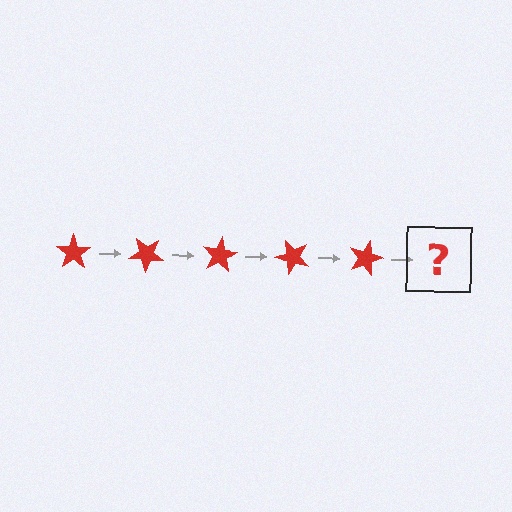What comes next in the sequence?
The next element should be a red star rotated 200 degrees.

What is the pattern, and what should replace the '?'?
The pattern is that the star rotates 40 degrees each step. The '?' should be a red star rotated 200 degrees.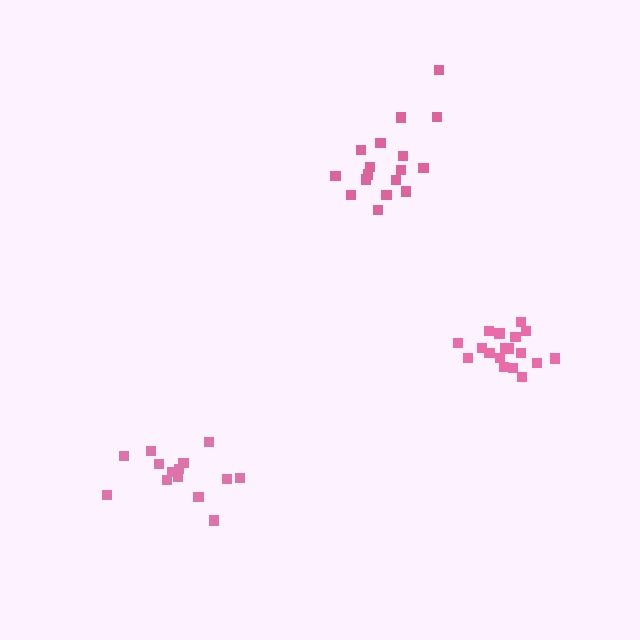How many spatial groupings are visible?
There are 3 spatial groupings.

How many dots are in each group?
Group 1: 17 dots, Group 2: 18 dots, Group 3: 14 dots (49 total).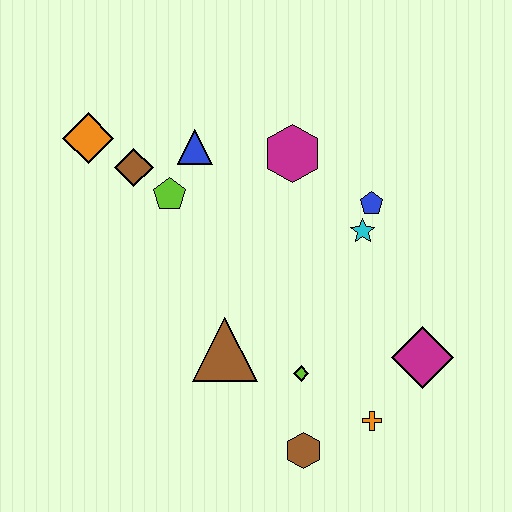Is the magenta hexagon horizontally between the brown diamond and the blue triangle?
No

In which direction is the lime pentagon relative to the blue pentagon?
The lime pentagon is to the left of the blue pentagon.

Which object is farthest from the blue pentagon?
The orange diamond is farthest from the blue pentagon.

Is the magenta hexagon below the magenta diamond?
No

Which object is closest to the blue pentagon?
The cyan star is closest to the blue pentagon.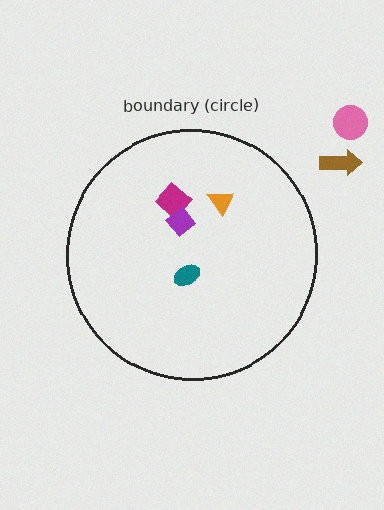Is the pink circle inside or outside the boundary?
Outside.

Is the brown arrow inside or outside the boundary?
Outside.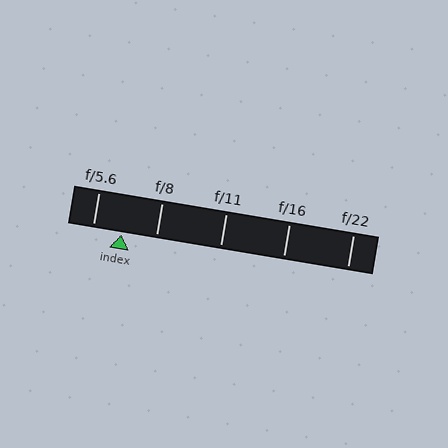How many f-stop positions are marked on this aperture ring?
There are 5 f-stop positions marked.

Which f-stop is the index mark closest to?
The index mark is closest to f/5.6.